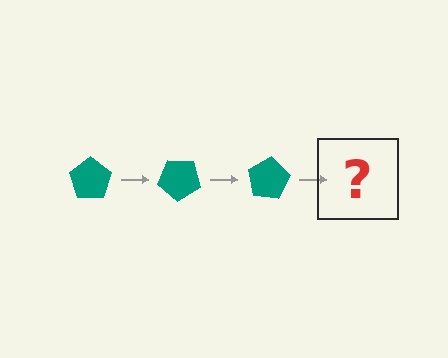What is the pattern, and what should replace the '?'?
The pattern is that the pentagon rotates 40 degrees each step. The '?' should be a teal pentagon rotated 120 degrees.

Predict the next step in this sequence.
The next step is a teal pentagon rotated 120 degrees.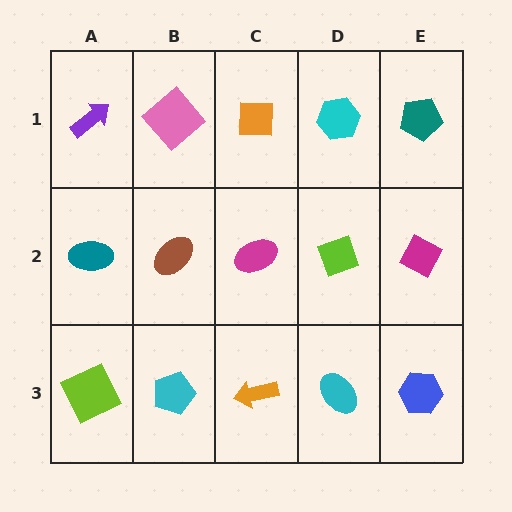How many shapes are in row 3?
5 shapes.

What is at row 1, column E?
A teal pentagon.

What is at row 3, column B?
A cyan pentagon.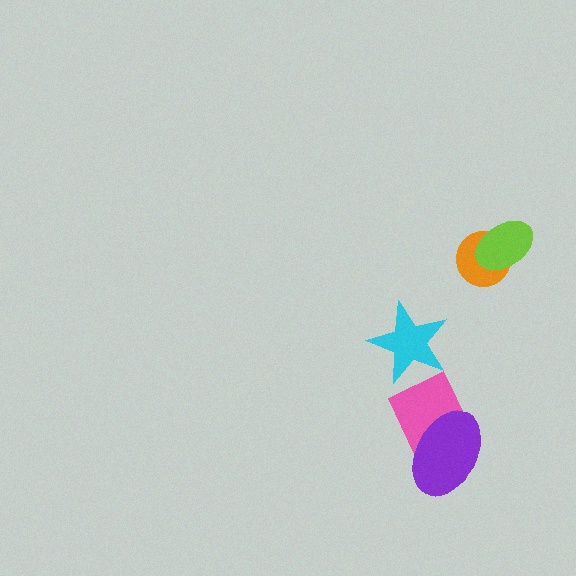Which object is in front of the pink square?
The purple ellipse is in front of the pink square.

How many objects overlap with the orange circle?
1 object overlaps with the orange circle.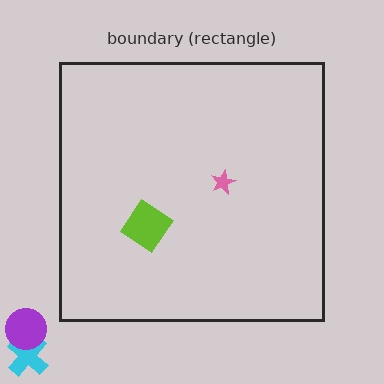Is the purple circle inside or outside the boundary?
Outside.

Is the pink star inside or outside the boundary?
Inside.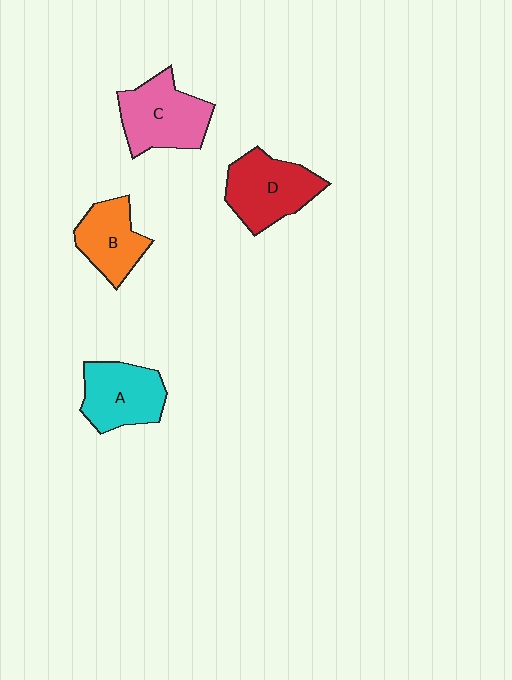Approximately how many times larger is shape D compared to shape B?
Approximately 1.3 times.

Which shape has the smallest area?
Shape B (orange).